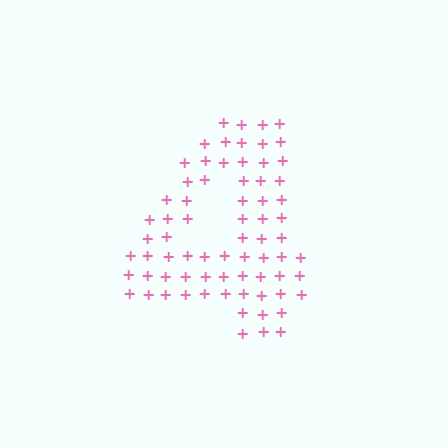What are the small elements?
The small elements are plus signs.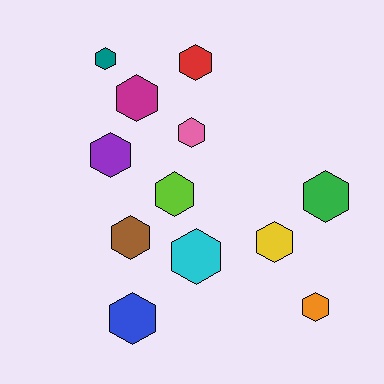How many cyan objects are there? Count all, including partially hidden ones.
There is 1 cyan object.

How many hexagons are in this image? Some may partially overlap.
There are 12 hexagons.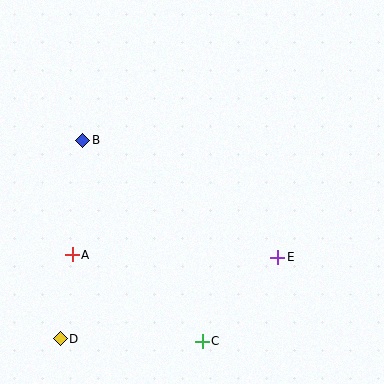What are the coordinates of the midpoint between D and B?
The midpoint between D and B is at (72, 240).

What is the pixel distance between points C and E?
The distance between C and E is 113 pixels.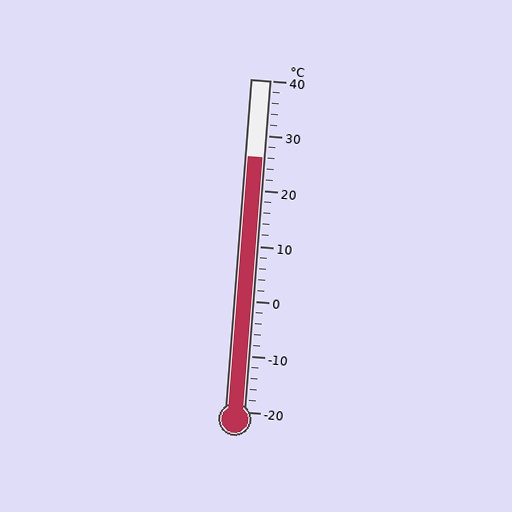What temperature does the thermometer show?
The thermometer shows approximately 26°C.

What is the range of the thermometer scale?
The thermometer scale ranges from -20°C to 40°C.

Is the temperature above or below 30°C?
The temperature is below 30°C.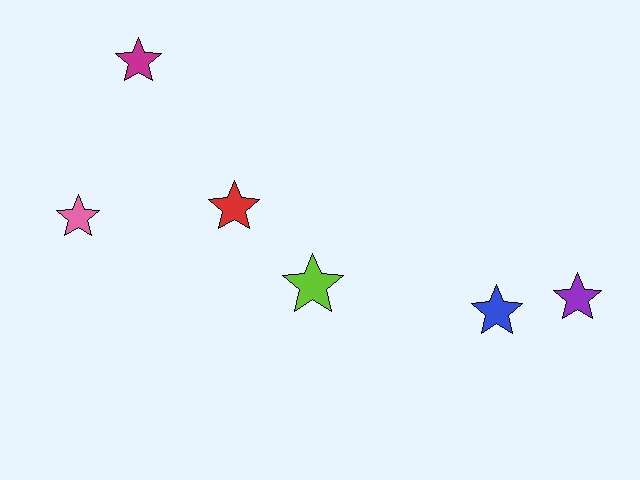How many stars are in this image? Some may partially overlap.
There are 6 stars.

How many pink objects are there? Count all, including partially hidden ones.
There is 1 pink object.